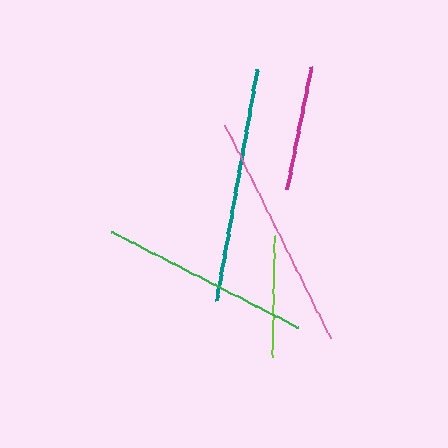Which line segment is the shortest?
The lime line is the shortest at approximately 121 pixels.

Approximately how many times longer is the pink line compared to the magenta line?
The pink line is approximately 1.9 times the length of the magenta line.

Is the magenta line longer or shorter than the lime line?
The magenta line is longer than the lime line.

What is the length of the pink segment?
The pink segment is approximately 238 pixels long.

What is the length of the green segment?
The green segment is approximately 211 pixels long.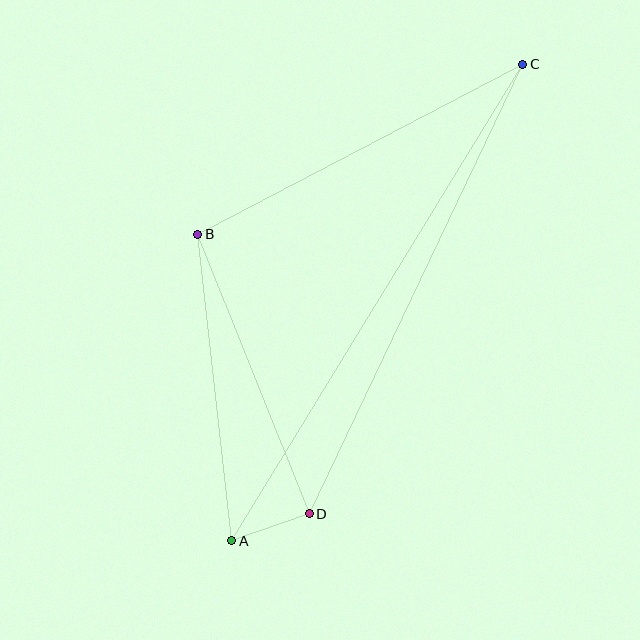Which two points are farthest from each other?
Points A and C are farthest from each other.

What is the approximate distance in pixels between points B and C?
The distance between B and C is approximately 367 pixels.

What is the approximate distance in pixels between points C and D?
The distance between C and D is approximately 498 pixels.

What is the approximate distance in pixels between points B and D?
The distance between B and D is approximately 301 pixels.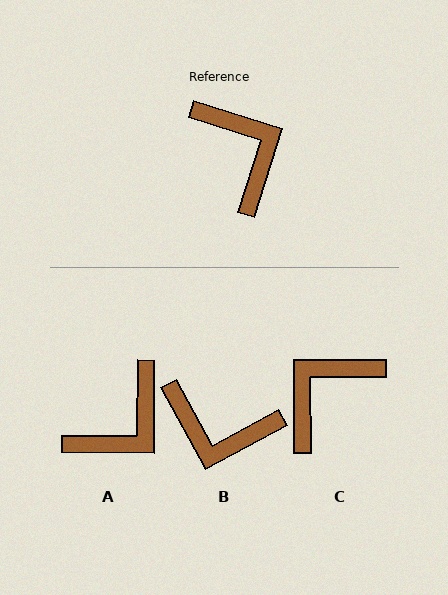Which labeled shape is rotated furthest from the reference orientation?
B, about 134 degrees away.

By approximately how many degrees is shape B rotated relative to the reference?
Approximately 134 degrees clockwise.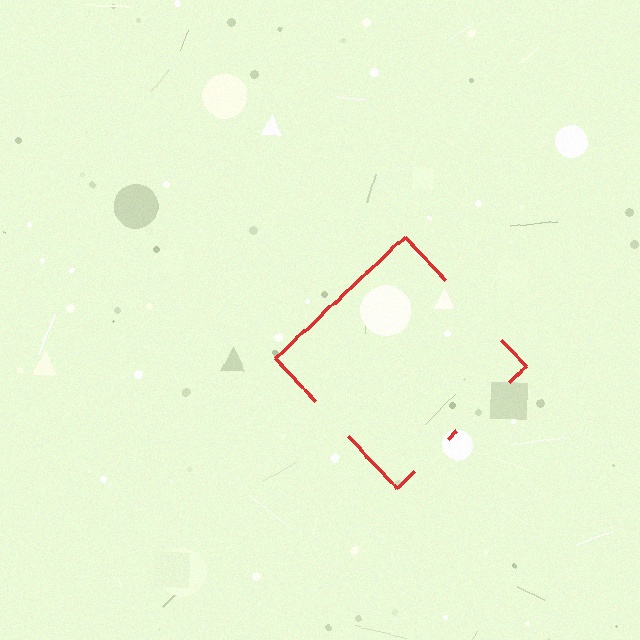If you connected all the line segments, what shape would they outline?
They would outline a diamond.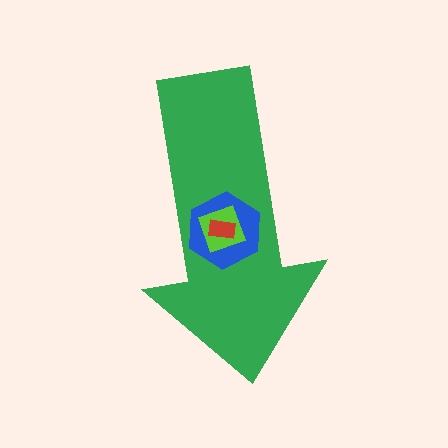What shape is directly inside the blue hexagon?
The lime diamond.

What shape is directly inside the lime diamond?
The red rectangle.